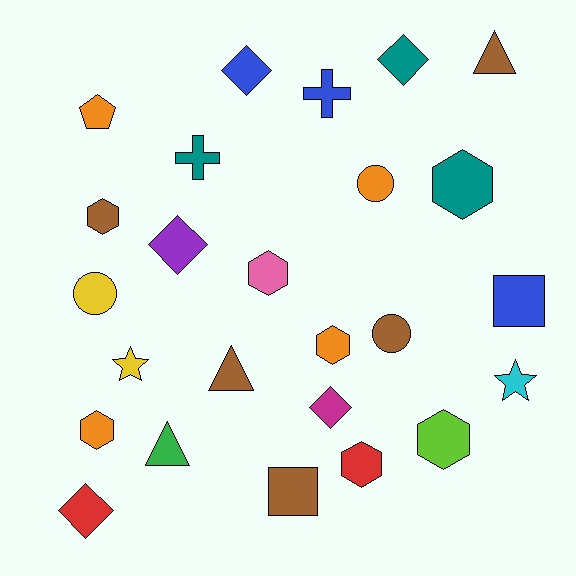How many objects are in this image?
There are 25 objects.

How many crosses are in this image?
There are 2 crosses.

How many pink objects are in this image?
There is 1 pink object.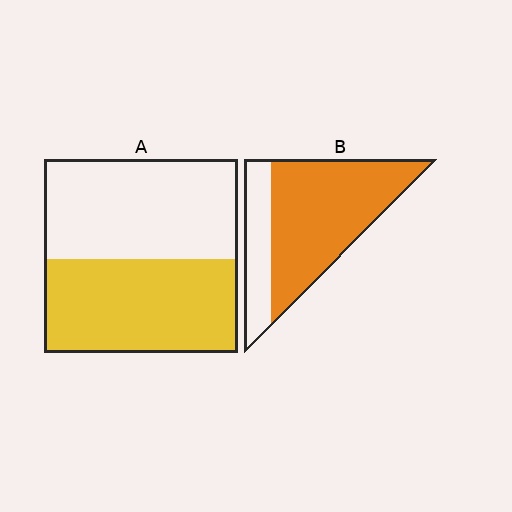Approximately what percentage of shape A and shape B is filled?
A is approximately 50% and B is approximately 75%.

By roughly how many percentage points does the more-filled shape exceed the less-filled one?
By roughly 25 percentage points (B over A).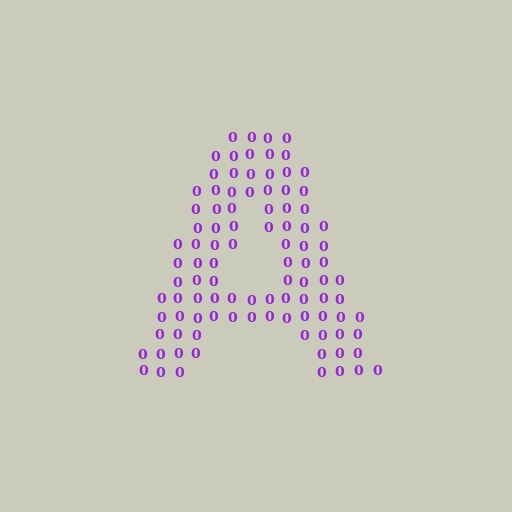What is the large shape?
The large shape is the letter A.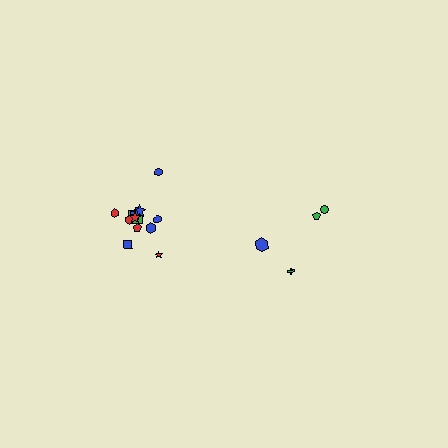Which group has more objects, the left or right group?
The left group.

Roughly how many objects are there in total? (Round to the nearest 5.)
Roughly 15 objects in total.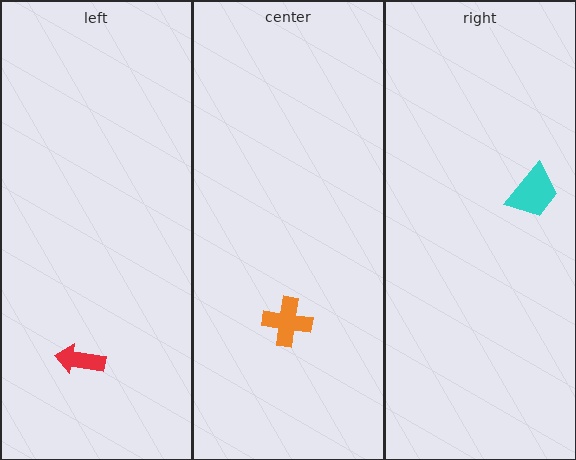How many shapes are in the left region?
1.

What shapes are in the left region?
The red arrow.